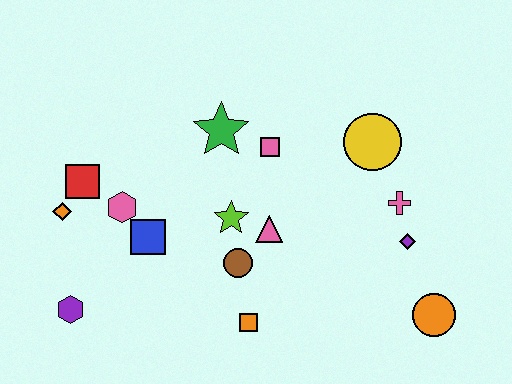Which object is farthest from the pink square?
The purple hexagon is farthest from the pink square.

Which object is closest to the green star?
The pink square is closest to the green star.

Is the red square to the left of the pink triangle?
Yes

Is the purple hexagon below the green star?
Yes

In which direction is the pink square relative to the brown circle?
The pink square is above the brown circle.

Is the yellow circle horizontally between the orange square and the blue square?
No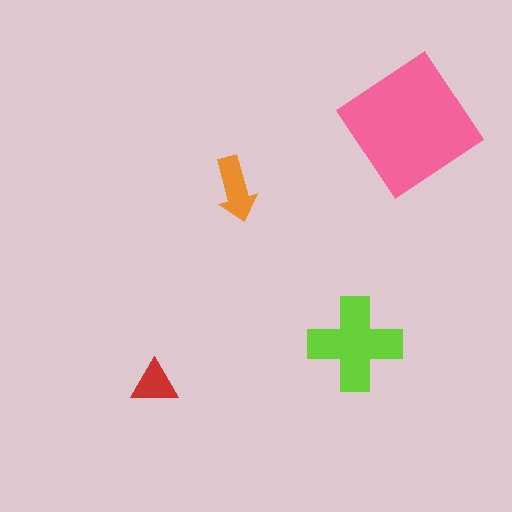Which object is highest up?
The pink diamond is topmost.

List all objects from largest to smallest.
The pink diamond, the lime cross, the orange arrow, the red triangle.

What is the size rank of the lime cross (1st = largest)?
2nd.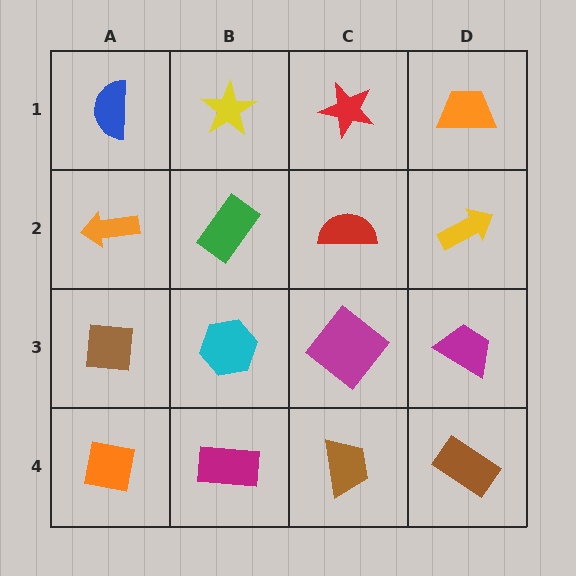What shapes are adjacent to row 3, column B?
A green rectangle (row 2, column B), a magenta rectangle (row 4, column B), a brown square (row 3, column A), a magenta diamond (row 3, column C).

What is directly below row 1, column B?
A green rectangle.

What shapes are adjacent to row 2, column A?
A blue semicircle (row 1, column A), a brown square (row 3, column A), a green rectangle (row 2, column B).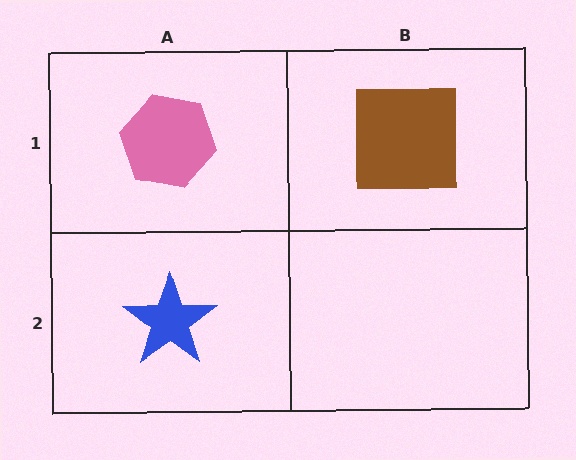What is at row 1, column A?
A pink hexagon.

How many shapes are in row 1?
2 shapes.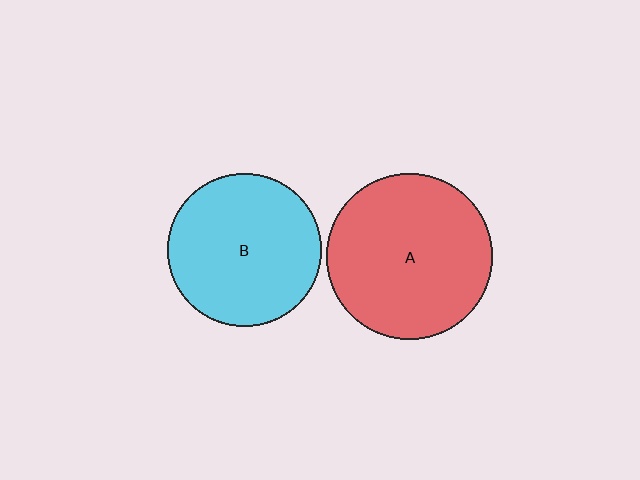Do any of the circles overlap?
No, none of the circles overlap.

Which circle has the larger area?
Circle A (red).